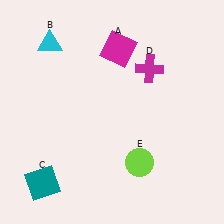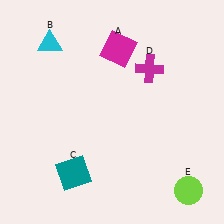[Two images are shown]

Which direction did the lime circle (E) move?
The lime circle (E) moved right.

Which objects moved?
The objects that moved are: the teal square (C), the lime circle (E).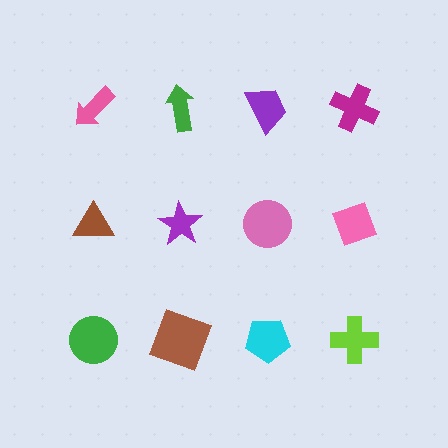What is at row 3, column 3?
A cyan pentagon.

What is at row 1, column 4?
A magenta cross.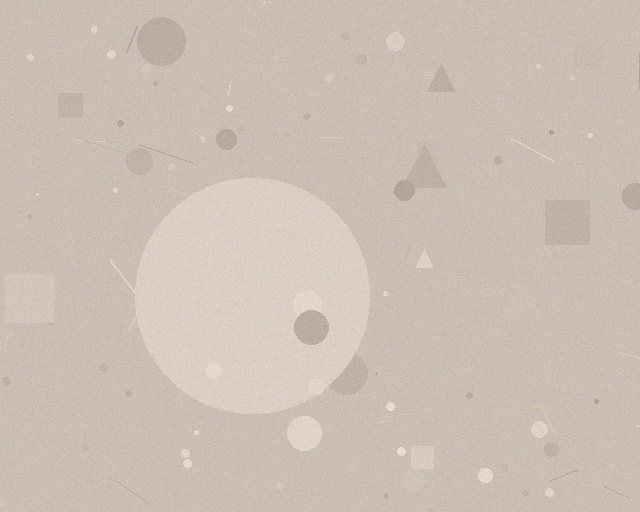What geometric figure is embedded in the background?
A circle is embedded in the background.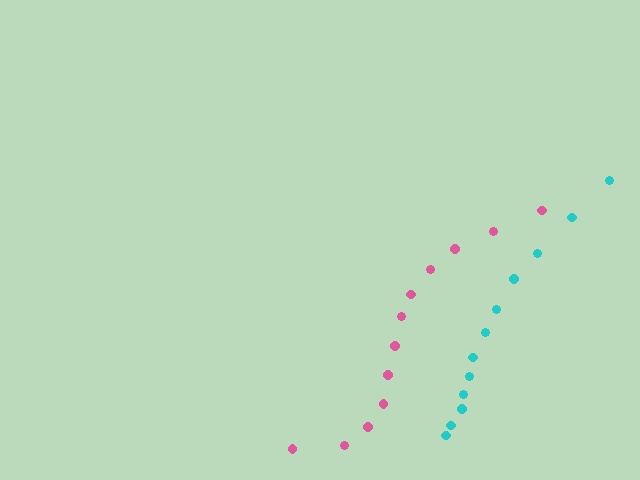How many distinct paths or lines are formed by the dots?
There are 2 distinct paths.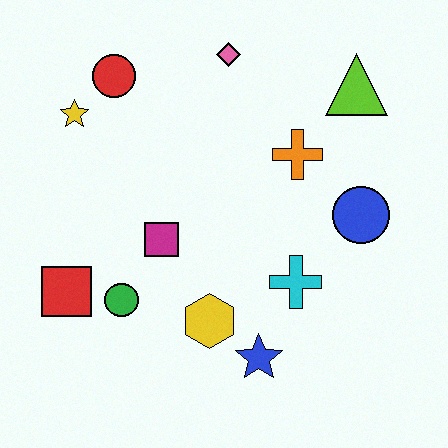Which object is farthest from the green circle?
The lime triangle is farthest from the green circle.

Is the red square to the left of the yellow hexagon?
Yes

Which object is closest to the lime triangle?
The orange cross is closest to the lime triangle.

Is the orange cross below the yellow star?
Yes